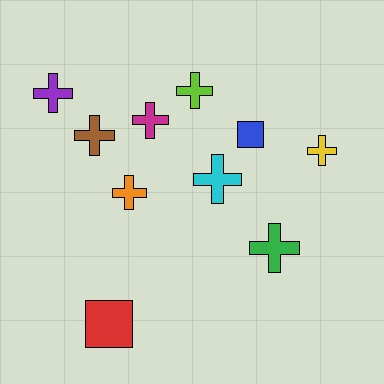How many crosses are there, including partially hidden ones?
There are 8 crosses.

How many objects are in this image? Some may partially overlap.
There are 10 objects.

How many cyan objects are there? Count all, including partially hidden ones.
There is 1 cyan object.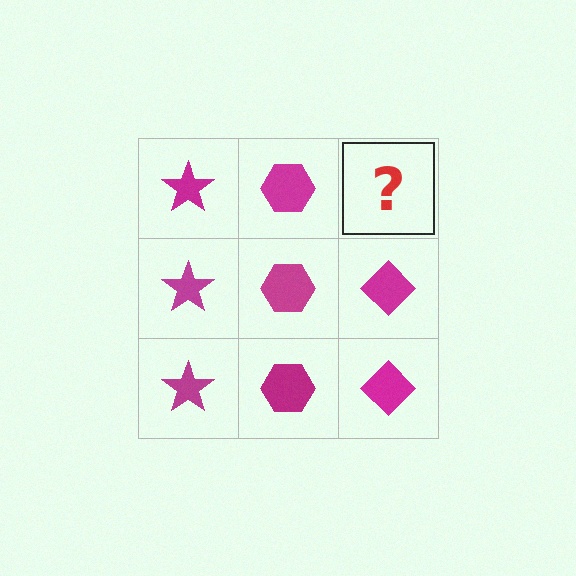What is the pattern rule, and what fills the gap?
The rule is that each column has a consistent shape. The gap should be filled with a magenta diamond.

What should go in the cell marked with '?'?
The missing cell should contain a magenta diamond.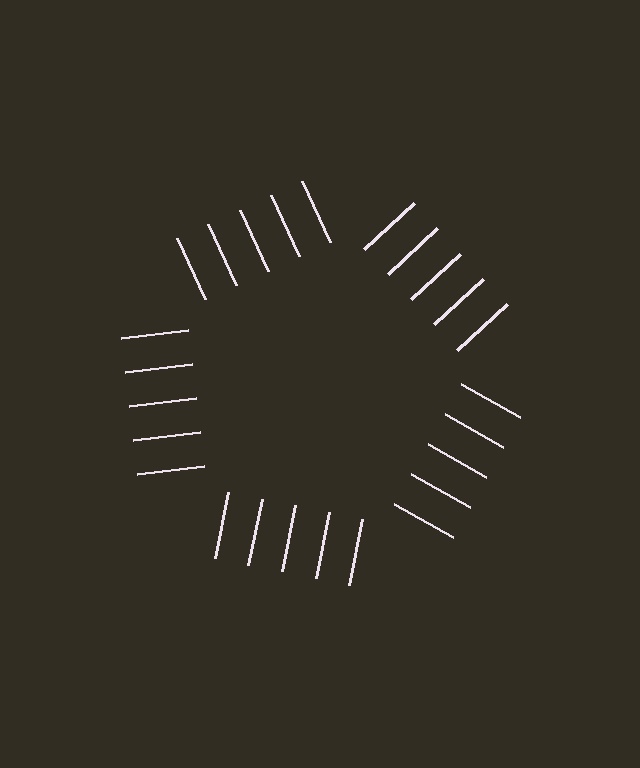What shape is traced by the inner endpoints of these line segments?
An illusory pentagon — the line segments terminate on its edges but no continuous stroke is drawn.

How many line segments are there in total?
25 — 5 along each of the 5 edges.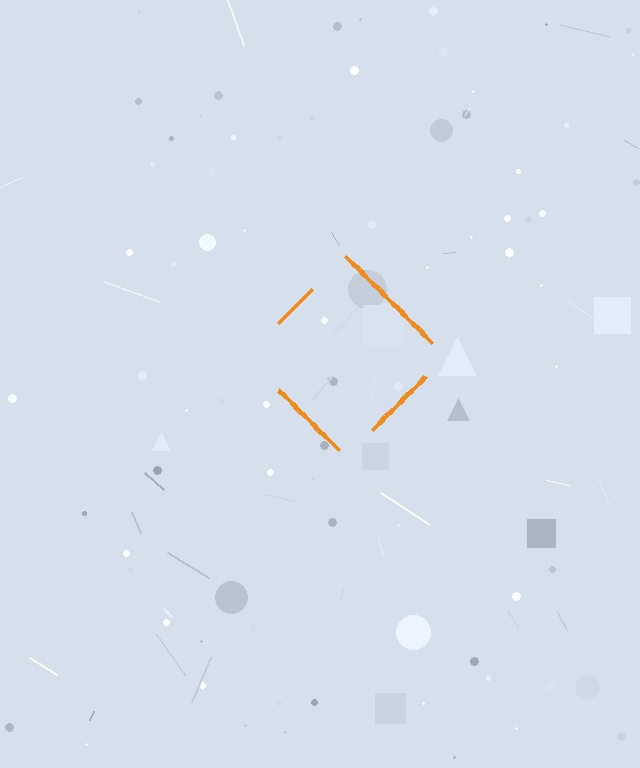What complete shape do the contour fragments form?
The contour fragments form a diamond.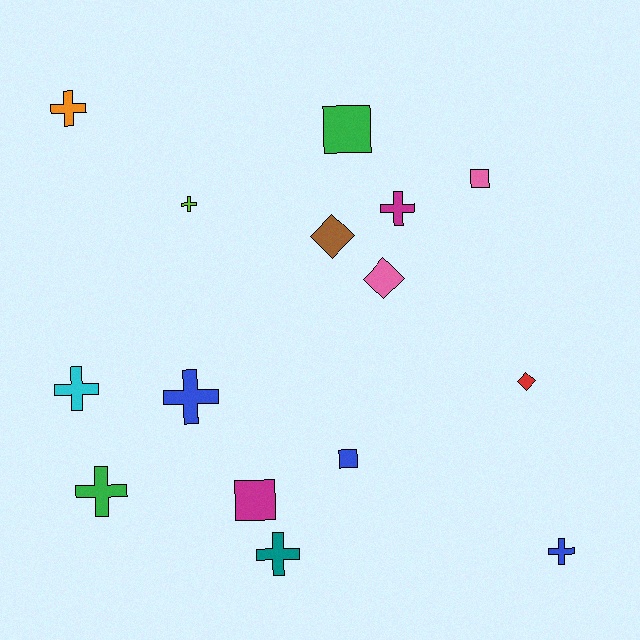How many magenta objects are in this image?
There are 2 magenta objects.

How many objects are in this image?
There are 15 objects.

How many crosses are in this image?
There are 8 crosses.